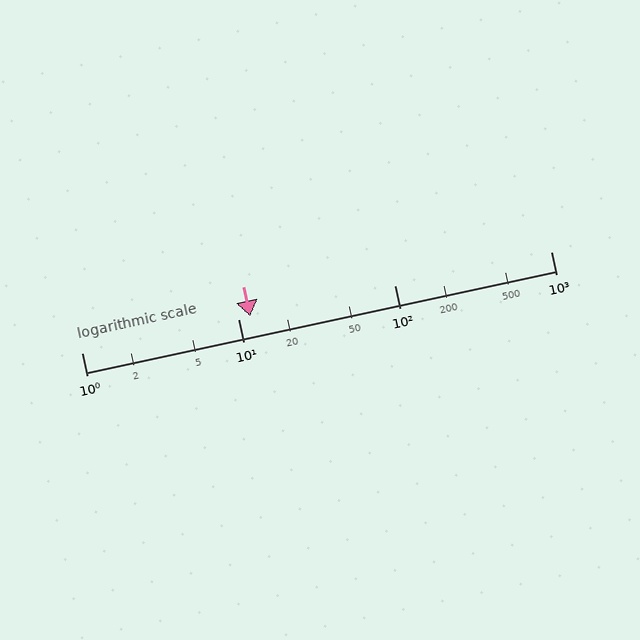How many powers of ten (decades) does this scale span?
The scale spans 3 decades, from 1 to 1000.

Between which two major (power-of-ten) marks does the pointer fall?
The pointer is between 10 and 100.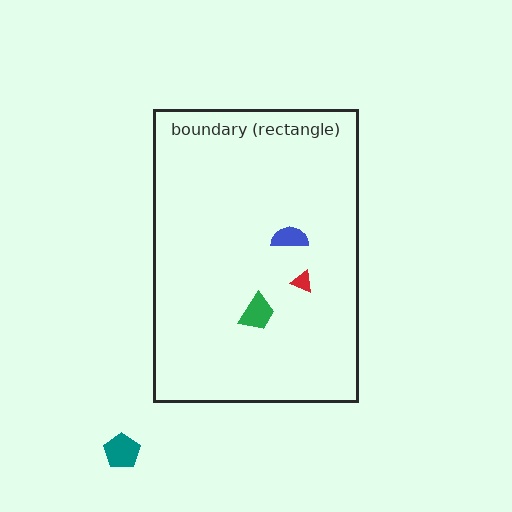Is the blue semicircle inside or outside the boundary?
Inside.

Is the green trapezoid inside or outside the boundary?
Inside.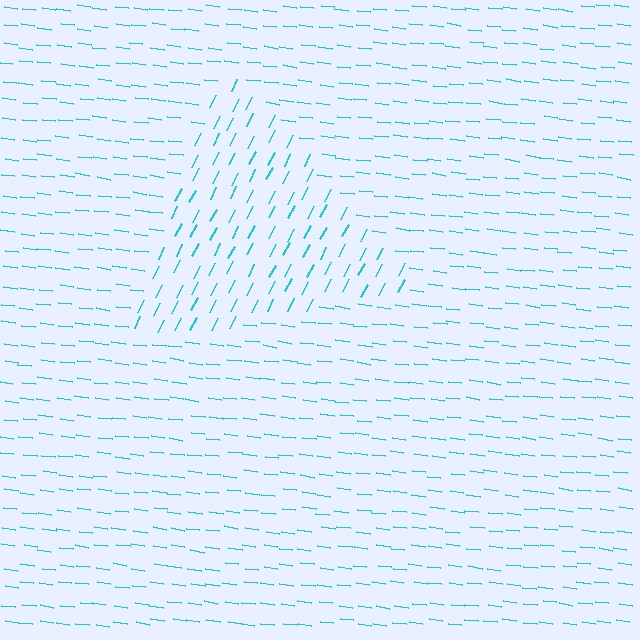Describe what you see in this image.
The image is filled with small cyan line segments. A triangle region in the image has lines oriented differently from the surrounding lines, creating a visible texture boundary.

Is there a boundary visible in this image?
Yes, there is a texture boundary formed by a change in line orientation.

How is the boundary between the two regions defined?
The boundary is defined purely by a change in line orientation (approximately 70 degrees difference). All lines are the same color and thickness.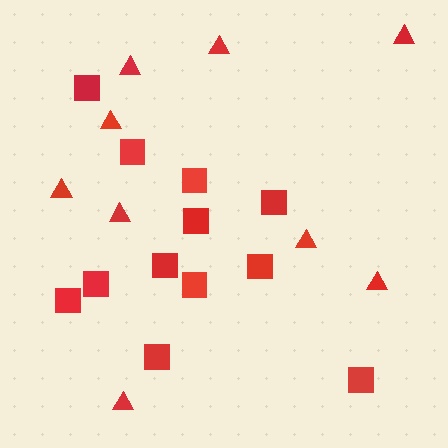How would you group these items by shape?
There are 2 groups: one group of squares (12) and one group of triangles (9).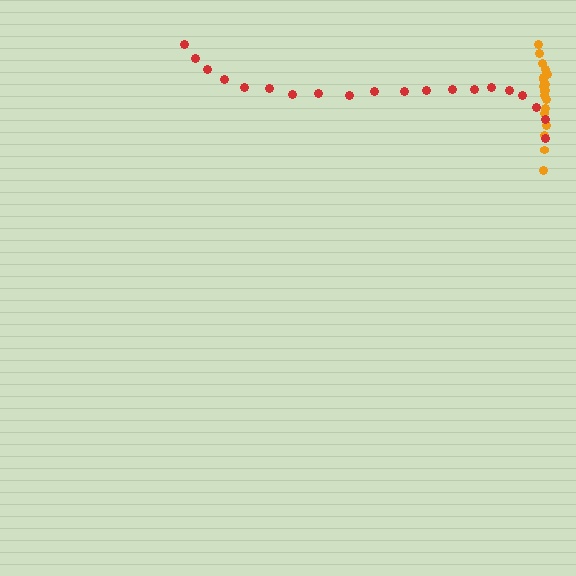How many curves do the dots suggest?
There are 2 distinct paths.